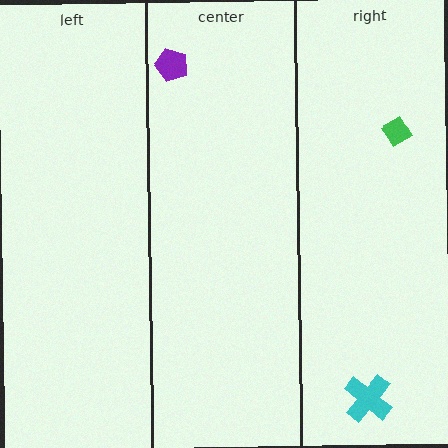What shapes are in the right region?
The cyan cross, the green diamond.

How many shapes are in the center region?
1.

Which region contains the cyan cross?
The right region.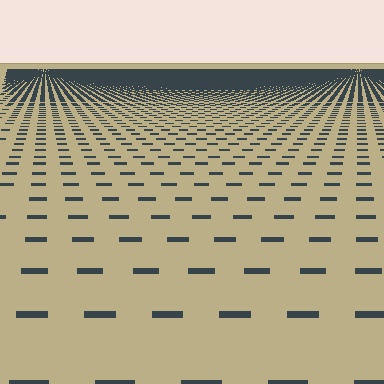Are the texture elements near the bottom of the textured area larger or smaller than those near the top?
Larger. Near the bottom, elements are closer to the viewer and appear at a bigger on-screen size.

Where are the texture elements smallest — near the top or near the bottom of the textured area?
Near the top.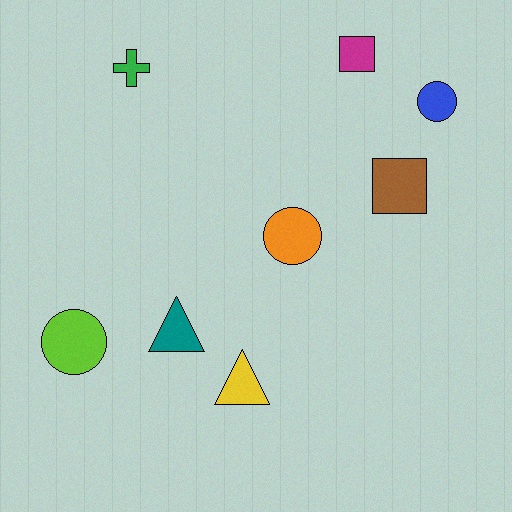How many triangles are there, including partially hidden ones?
There are 2 triangles.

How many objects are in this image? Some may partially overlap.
There are 8 objects.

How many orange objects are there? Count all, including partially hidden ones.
There is 1 orange object.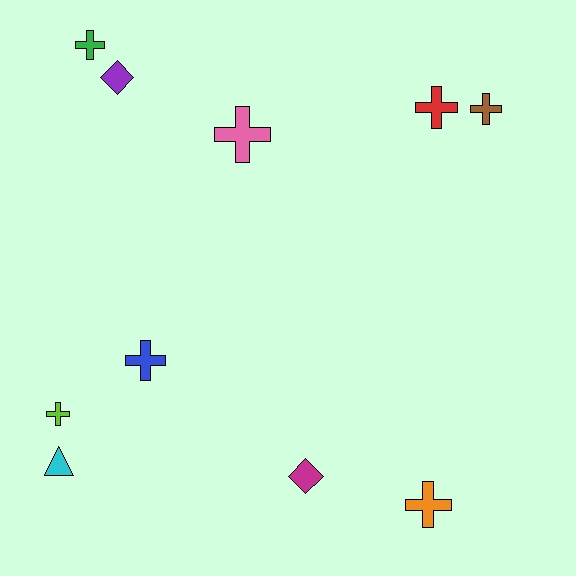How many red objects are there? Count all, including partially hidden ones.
There is 1 red object.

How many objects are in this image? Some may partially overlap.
There are 10 objects.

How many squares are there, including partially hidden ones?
There are no squares.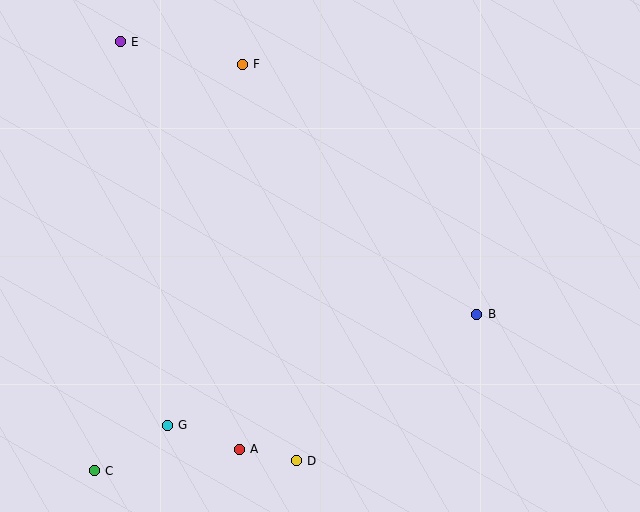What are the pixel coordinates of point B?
Point B is at (477, 314).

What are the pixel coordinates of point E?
Point E is at (120, 42).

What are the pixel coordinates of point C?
Point C is at (94, 471).